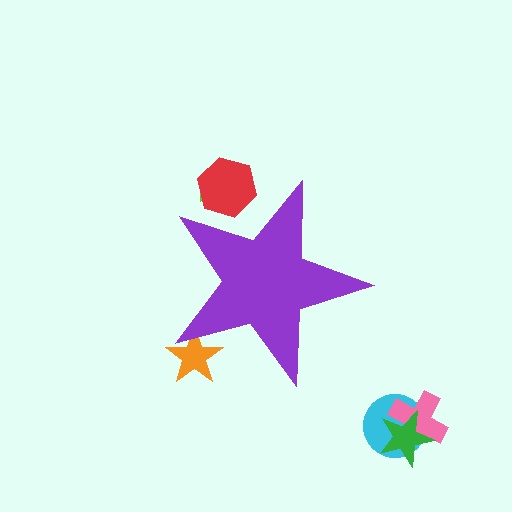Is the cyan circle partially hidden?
No, the cyan circle is fully visible.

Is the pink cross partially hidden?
No, the pink cross is fully visible.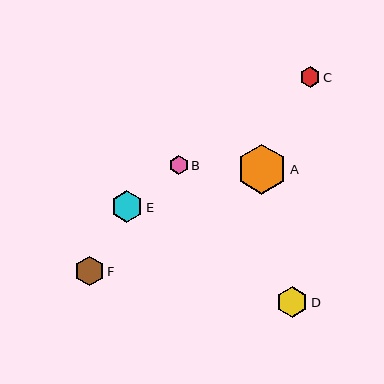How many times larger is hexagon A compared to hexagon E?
Hexagon A is approximately 1.6 times the size of hexagon E.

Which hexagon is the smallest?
Hexagon B is the smallest with a size of approximately 19 pixels.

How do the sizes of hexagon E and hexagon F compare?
Hexagon E and hexagon F are approximately the same size.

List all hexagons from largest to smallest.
From largest to smallest: A, E, D, F, C, B.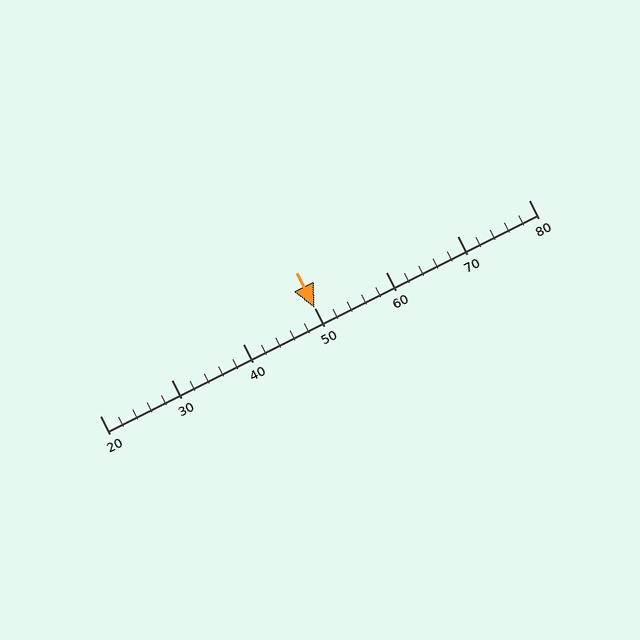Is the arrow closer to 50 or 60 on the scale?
The arrow is closer to 50.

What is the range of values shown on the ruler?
The ruler shows values from 20 to 80.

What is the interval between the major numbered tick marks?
The major tick marks are spaced 10 units apart.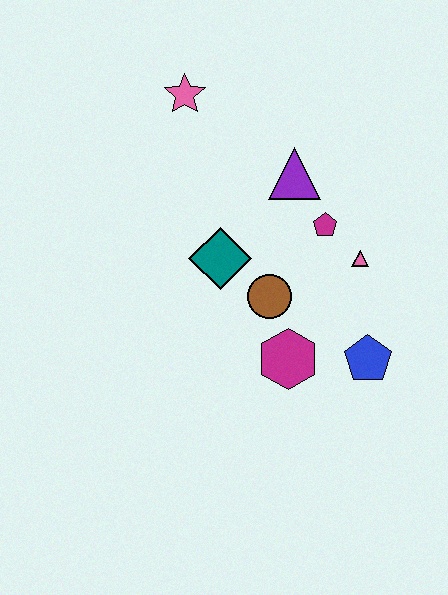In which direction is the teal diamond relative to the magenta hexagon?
The teal diamond is above the magenta hexagon.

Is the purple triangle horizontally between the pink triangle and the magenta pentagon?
No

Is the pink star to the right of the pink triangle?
No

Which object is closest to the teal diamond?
The brown circle is closest to the teal diamond.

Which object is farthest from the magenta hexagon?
The pink star is farthest from the magenta hexagon.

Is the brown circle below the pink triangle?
Yes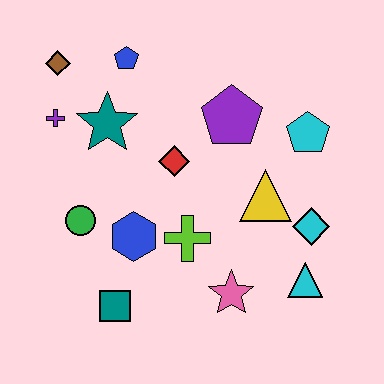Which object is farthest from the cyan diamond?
The brown diamond is farthest from the cyan diamond.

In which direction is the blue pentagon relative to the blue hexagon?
The blue pentagon is above the blue hexagon.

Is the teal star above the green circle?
Yes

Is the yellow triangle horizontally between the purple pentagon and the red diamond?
No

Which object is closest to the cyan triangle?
The cyan diamond is closest to the cyan triangle.